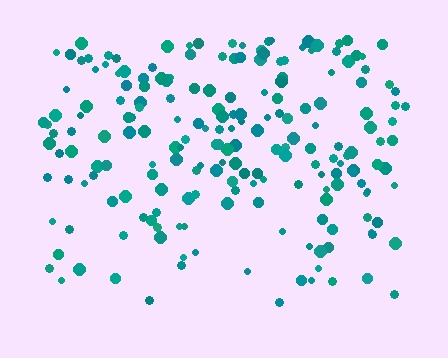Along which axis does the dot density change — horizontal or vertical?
Vertical.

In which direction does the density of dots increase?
From bottom to top, with the top side densest.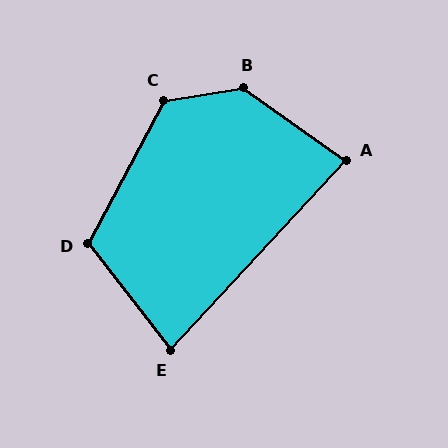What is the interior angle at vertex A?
Approximately 83 degrees (acute).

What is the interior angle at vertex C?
Approximately 127 degrees (obtuse).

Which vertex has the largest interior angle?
B, at approximately 135 degrees.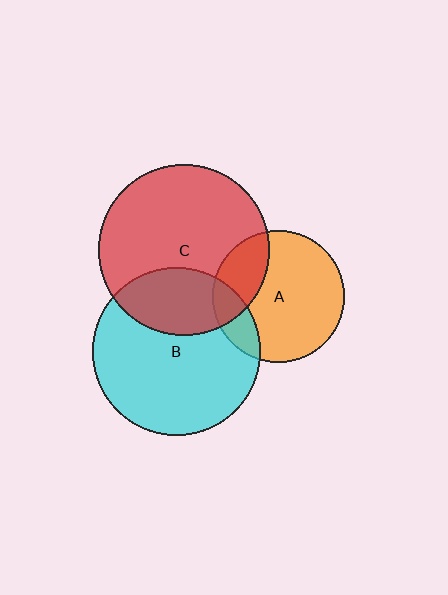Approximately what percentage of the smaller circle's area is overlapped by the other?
Approximately 25%.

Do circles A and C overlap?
Yes.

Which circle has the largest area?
Circle C (red).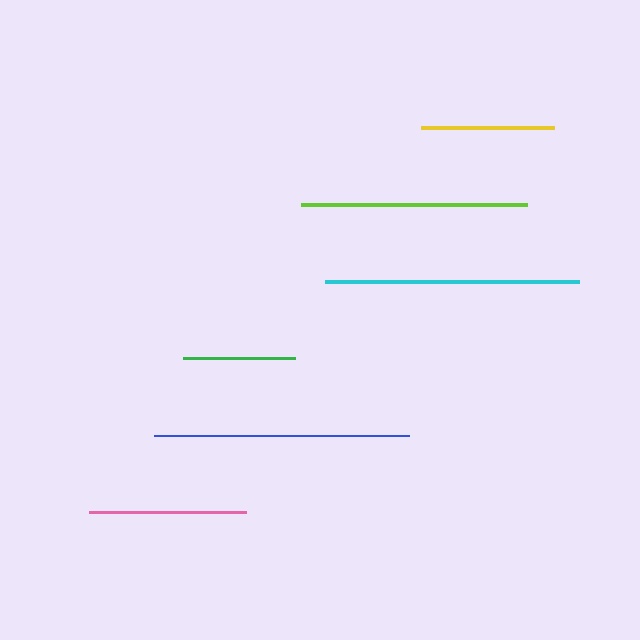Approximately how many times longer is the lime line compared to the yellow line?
The lime line is approximately 1.7 times the length of the yellow line.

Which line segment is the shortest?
The green line is the shortest at approximately 112 pixels.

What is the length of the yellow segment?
The yellow segment is approximately 134 pixels long.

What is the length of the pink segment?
The pink segment is approximately 157 pixels long.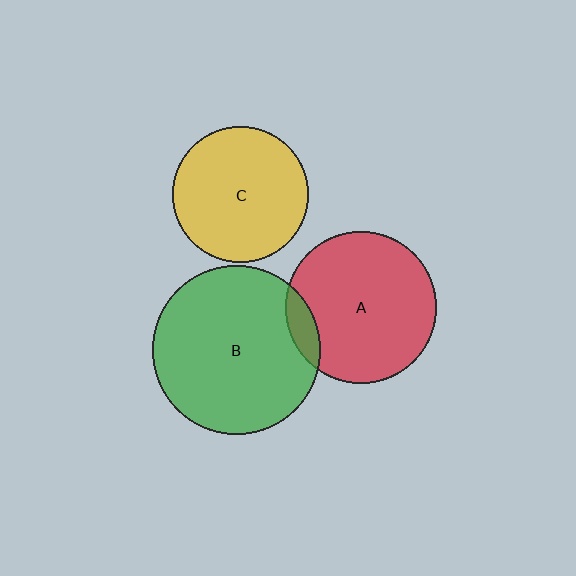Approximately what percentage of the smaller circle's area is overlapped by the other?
Approximately 10%.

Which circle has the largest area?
Circle B (green).